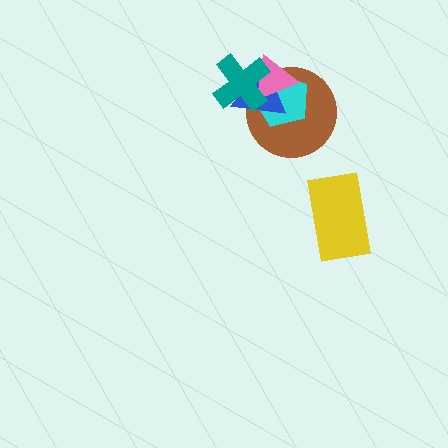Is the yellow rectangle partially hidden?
No, no other shape covers it.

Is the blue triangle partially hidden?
Yes, it is partially covered by another shape.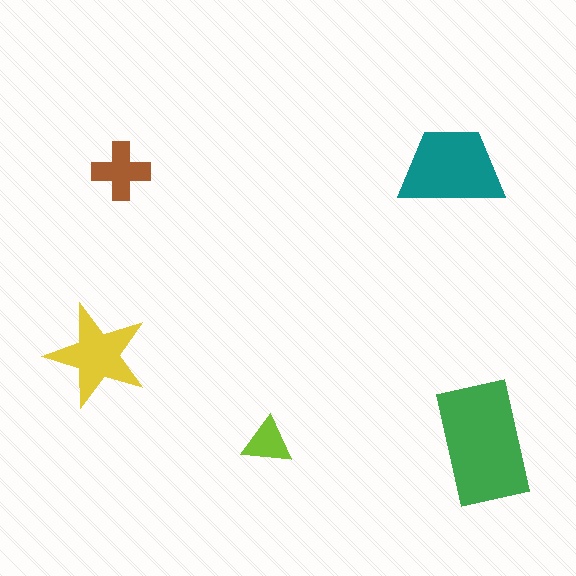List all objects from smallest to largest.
The lime triangle, the brown cross, the yellow star, the teal trapezoid, the green rectangle.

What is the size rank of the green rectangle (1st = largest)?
1st.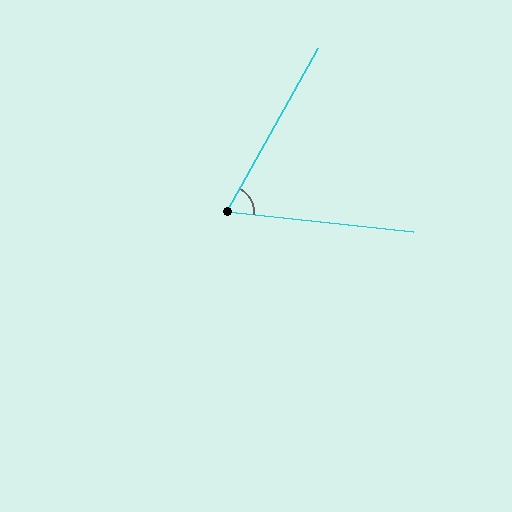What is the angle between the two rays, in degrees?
Approximately 67 degrees.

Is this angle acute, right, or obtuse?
It is acute.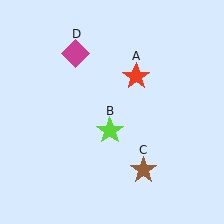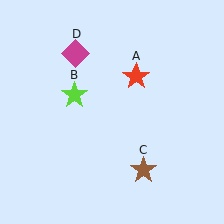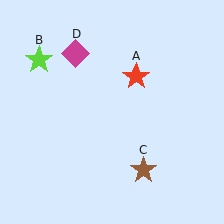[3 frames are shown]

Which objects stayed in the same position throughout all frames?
Red star (object A) and brown star (object C) and magenta diamond (object D) remained stationary.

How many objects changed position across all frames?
1 object changed position: lime star (object B).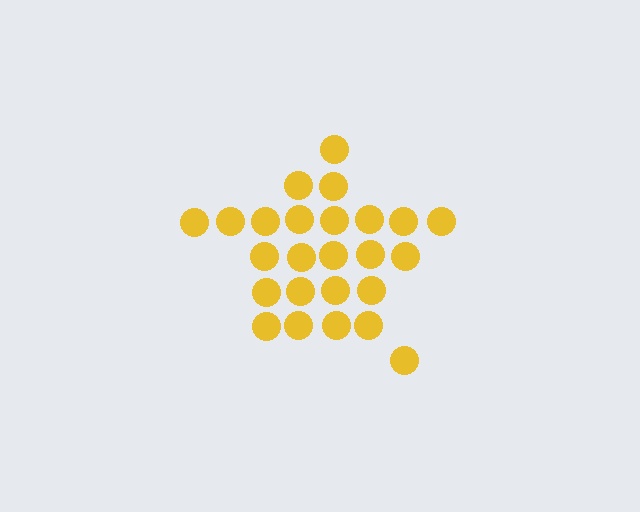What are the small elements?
The small elements are circles.